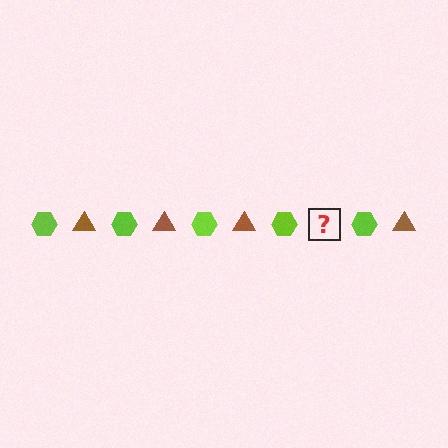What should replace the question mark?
The question mark should be replaced with a brown triangle.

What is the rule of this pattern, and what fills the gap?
The rule is that the pattern alternates between lime hexagon and brown triangle. The gap should be filled with a brown triangle.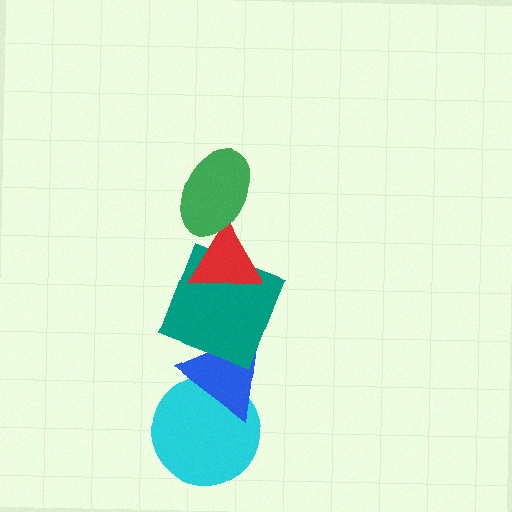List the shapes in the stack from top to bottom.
From top to bottom: the green ellipse, the red triangle, the teal square, the blue triangle, the cyan circle.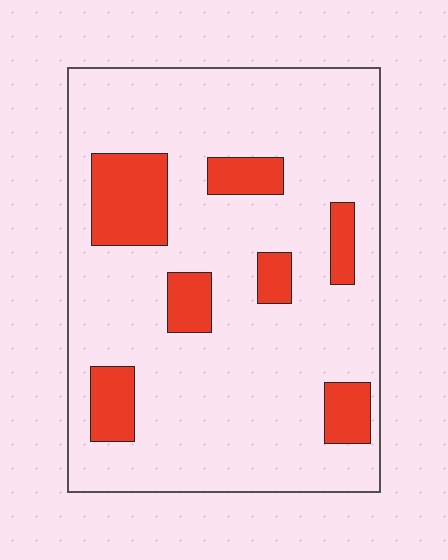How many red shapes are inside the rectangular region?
7.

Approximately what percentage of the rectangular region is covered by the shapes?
Approximately 15%.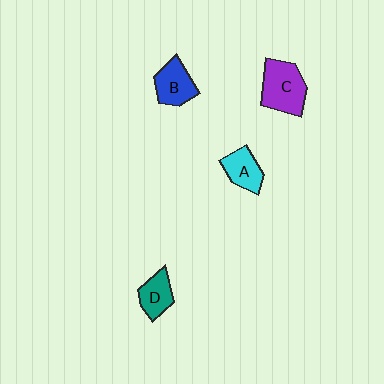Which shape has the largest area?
Shape C (purple).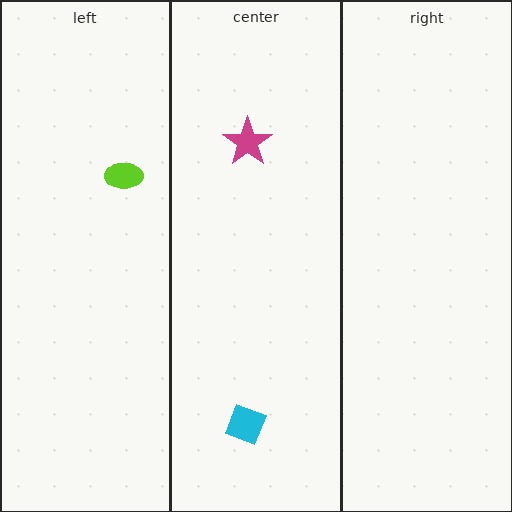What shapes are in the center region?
The magenta star, the cyan diamond.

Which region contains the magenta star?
The center region.